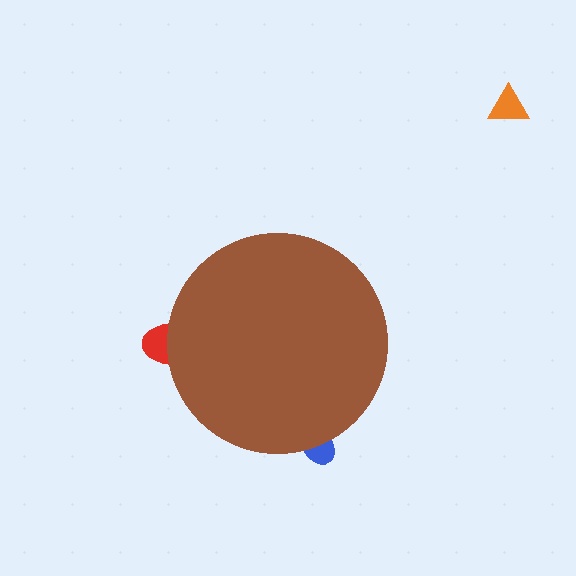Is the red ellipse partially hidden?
Yes, the red ellipse is partially hidden behind the brown circle.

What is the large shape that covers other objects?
A brown circle.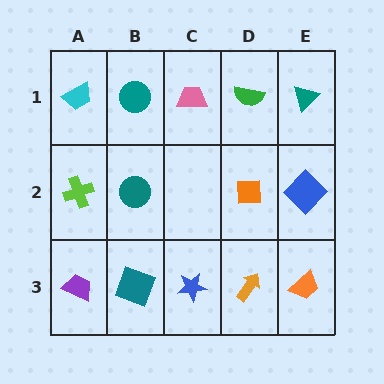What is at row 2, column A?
A lime cross.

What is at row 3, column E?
An orange trapezoid.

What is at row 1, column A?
A cyan trapezoid.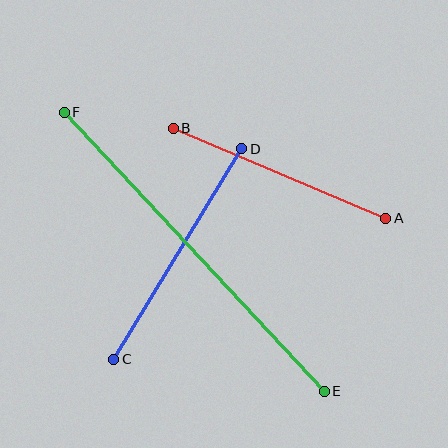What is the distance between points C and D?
The distance is approximately 246 pixels.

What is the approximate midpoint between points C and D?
The midpoint is at approximately (178, 254) pixels.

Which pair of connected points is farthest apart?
Points E and F are farthest apart.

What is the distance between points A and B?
The distance is approximately 231 pixels.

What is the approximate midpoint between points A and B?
The midpoint is at approximately (280, 173) pixels.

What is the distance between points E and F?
The distance is approximately 381 pixels.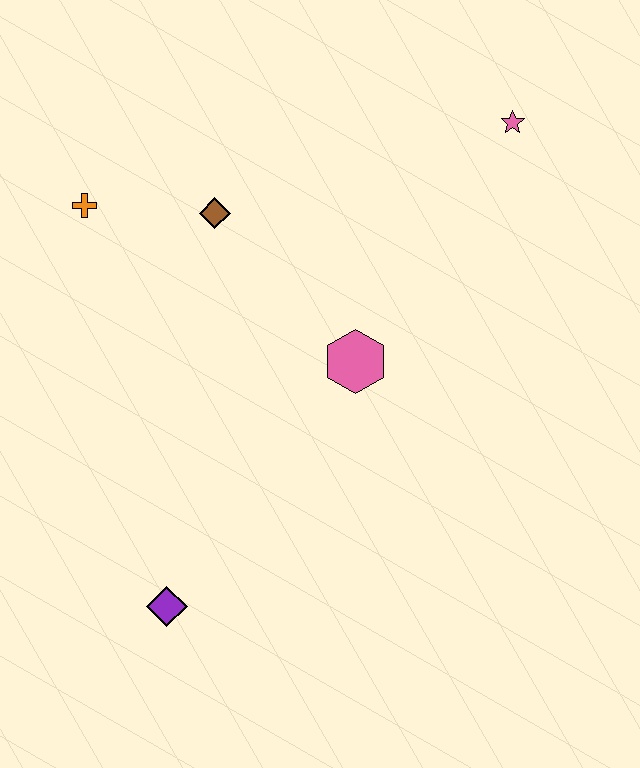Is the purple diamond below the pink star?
Yes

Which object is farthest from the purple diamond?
The pink star is farthest from the purple diamond.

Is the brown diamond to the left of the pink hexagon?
Yes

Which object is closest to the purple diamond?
The pink hexagon is closest to the purple diamond.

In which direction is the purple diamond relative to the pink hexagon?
The purple diamond is below the pink hexagon.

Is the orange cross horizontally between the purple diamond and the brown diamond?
No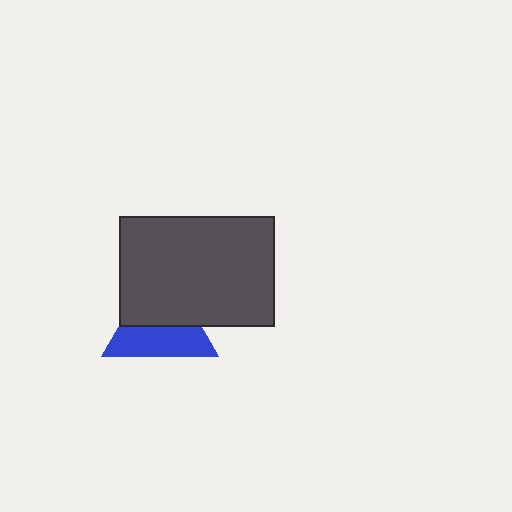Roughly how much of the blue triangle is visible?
About half of it is visible (roughly 50%).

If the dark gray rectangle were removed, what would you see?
You would see the complete blue triangle.